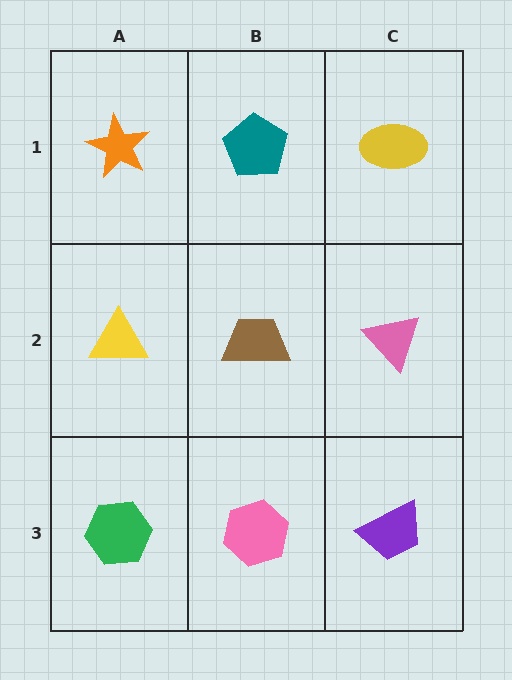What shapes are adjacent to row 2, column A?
An orange star (row 1, column A), a green hexagon (row 3, column A), a brown trapezoid (row 2, column B).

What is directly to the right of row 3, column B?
A purple trapezoid.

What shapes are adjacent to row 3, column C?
A pink triangle (row 2, column C), a pink hexagon (row 3, column B).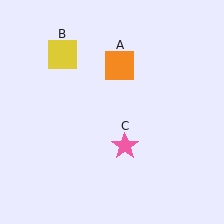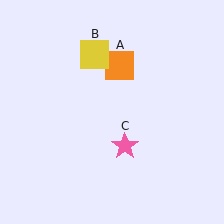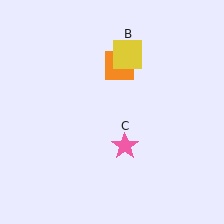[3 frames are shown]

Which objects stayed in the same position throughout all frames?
Orange square (object A) and pink star (object C) remained stationary.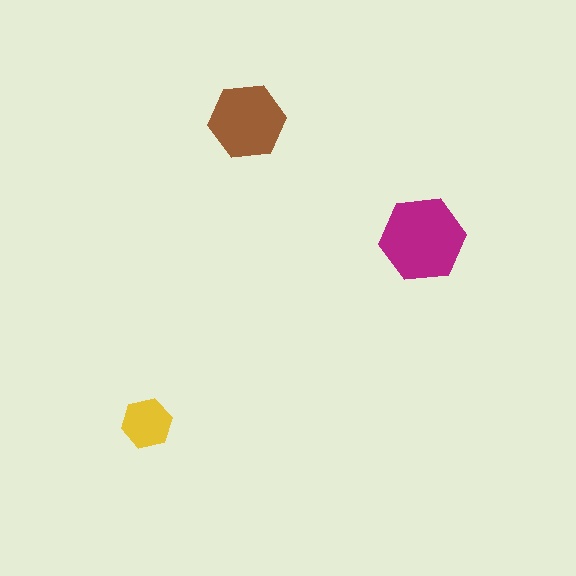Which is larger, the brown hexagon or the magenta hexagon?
The magenta one.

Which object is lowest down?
The yellow hexagon is bottommost.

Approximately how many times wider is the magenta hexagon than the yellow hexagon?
About 1.5 times wider.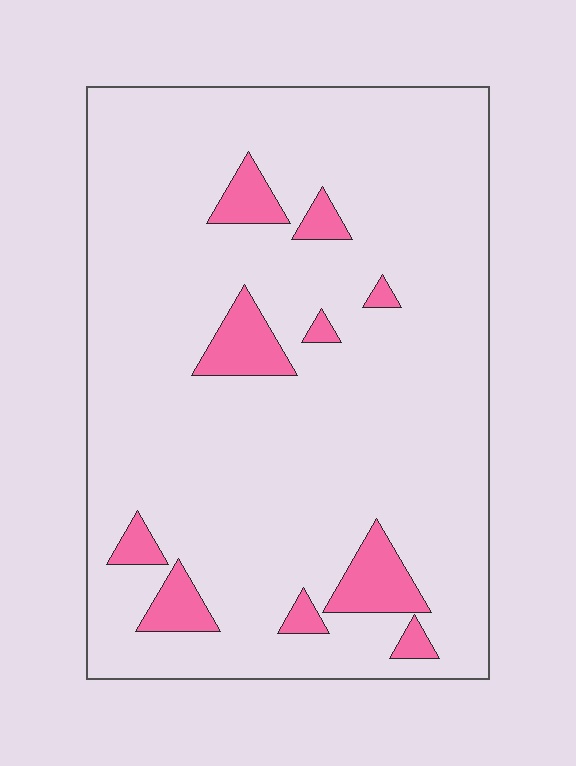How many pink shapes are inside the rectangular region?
10.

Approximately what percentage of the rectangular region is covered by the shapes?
Approximately 10%.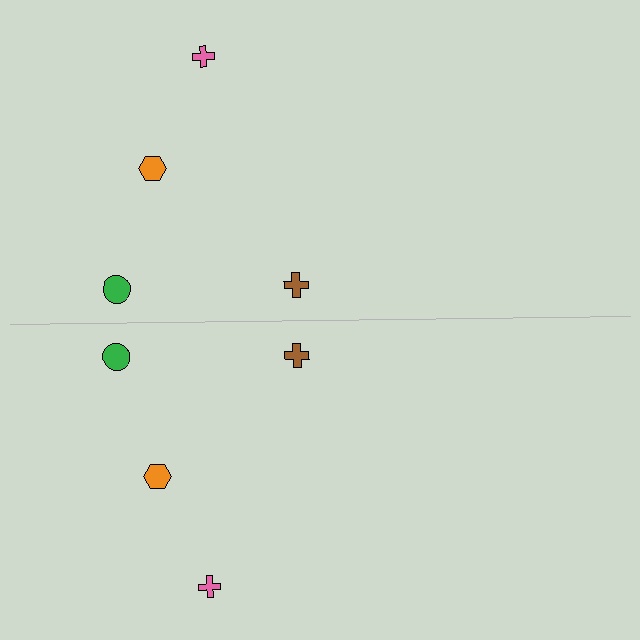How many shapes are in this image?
There are 8 shapes in this image.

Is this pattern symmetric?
Yes, this pattern has bilateral (reflection) symmetry.